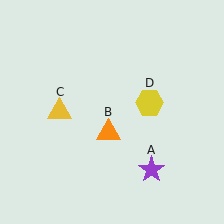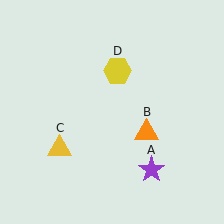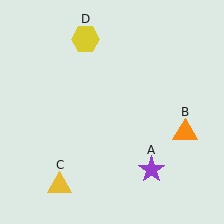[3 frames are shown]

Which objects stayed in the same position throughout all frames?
Purple star (object A) remained stationary.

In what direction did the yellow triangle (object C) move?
The yellow triangle (object C) moved down.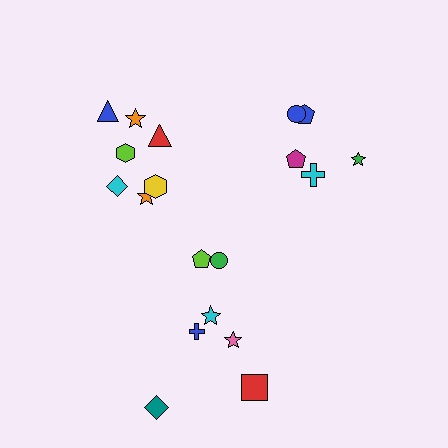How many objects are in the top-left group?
There are 7 objects.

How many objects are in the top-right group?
There are 5 objects.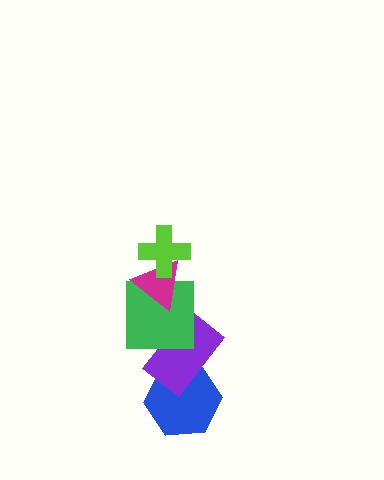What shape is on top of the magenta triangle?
The lime cross is on top of the magenta triangle.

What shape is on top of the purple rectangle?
The green square is on top of the purple rectangle.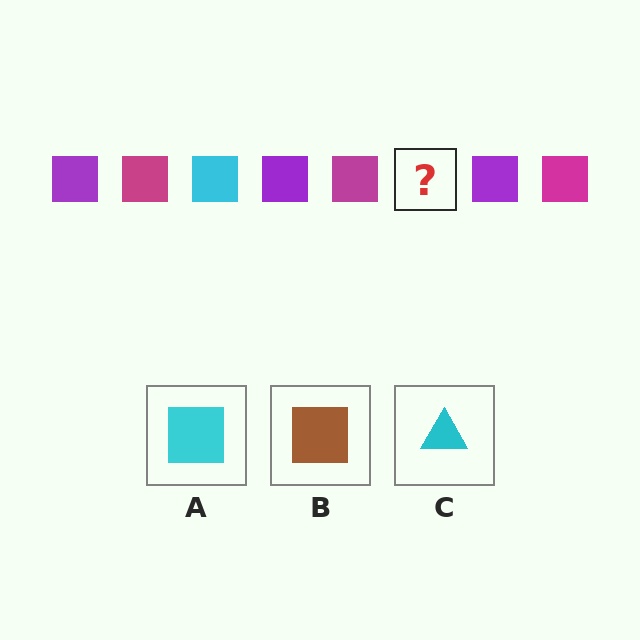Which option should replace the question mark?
Option A.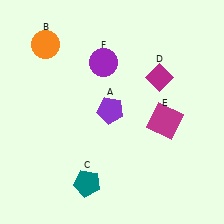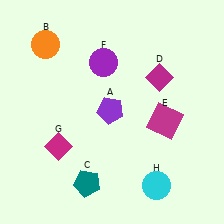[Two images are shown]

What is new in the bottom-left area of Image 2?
A magenta diamond (G) was added in the bottom-left area of Image 2.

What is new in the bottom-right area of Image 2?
A cyan circle (H) was added in the bottom-right area of Image 2.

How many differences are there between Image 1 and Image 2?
There are 2 differences between the two images.